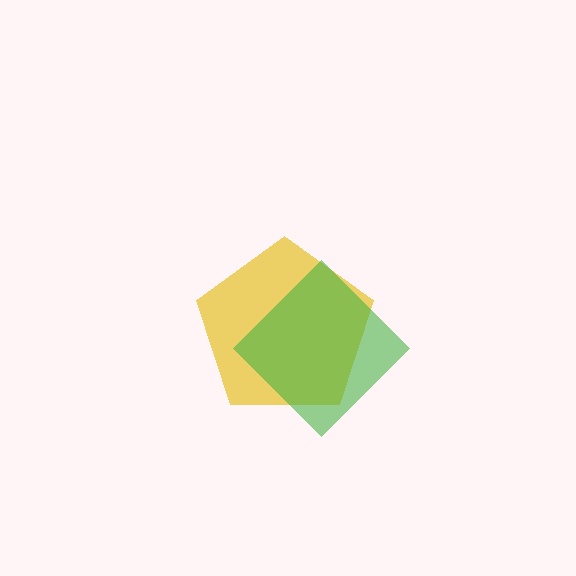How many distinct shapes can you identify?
There are 2 distinct shapes: a yellow pentagon, a green diamond.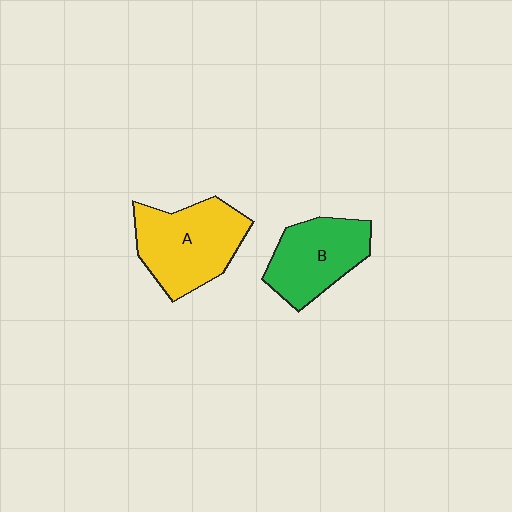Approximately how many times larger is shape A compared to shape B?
Approximately 1.2 times.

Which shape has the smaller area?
Shape B (green).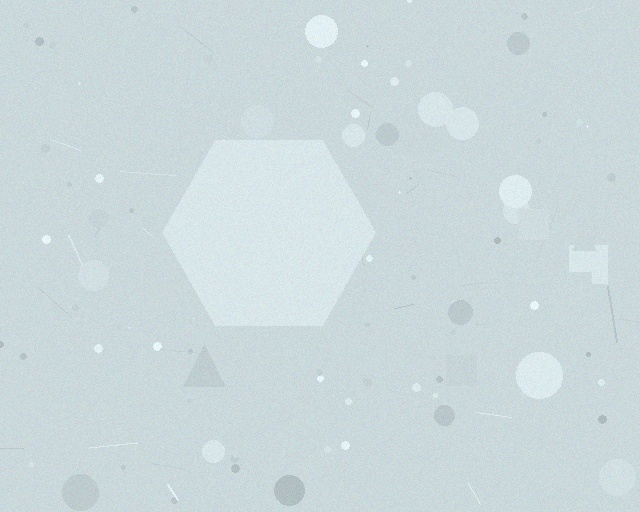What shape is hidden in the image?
A hexagon is hidden in the image.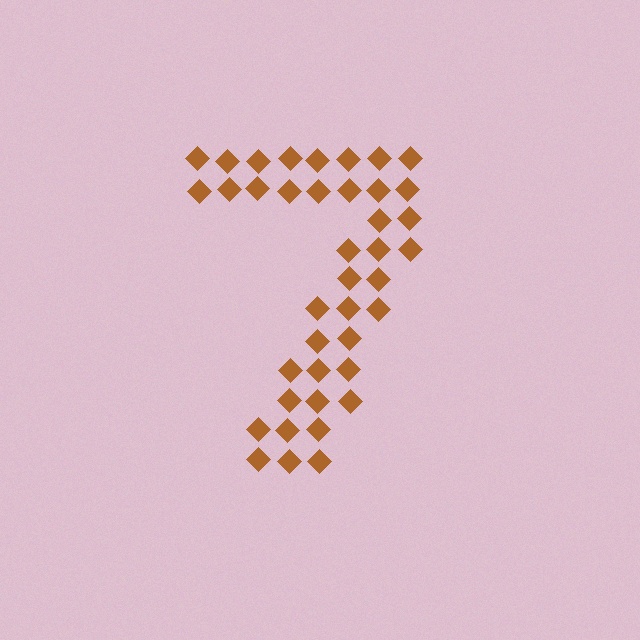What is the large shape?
The large shape is the digit 7.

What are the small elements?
The small elements are diamonds.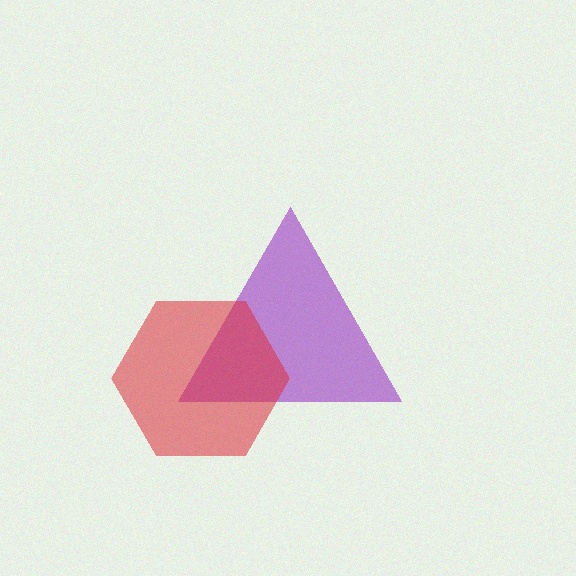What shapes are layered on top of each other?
The layered shapes are: a purple triangle, a red hexagon.